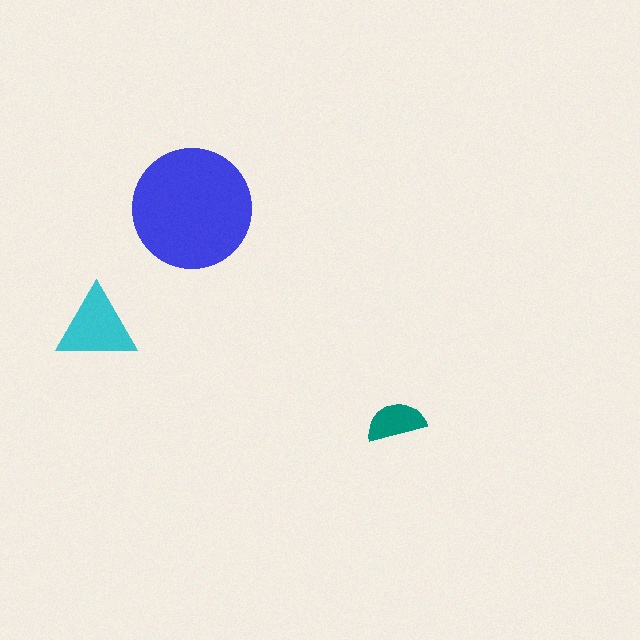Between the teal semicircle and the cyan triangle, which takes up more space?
The cyan triangle.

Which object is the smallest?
The teal semicircle.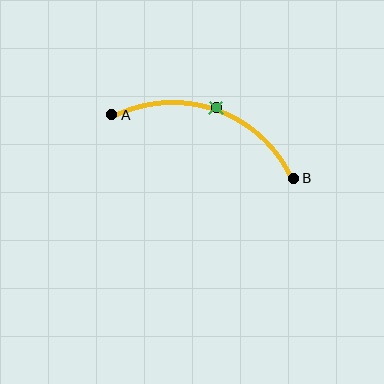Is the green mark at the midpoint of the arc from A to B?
Yes. The green mark lies on the arc at equal arc-length from both A and B — it is the arc midpoint.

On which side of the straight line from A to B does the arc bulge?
The arc bulges above the straight line connecting A and B.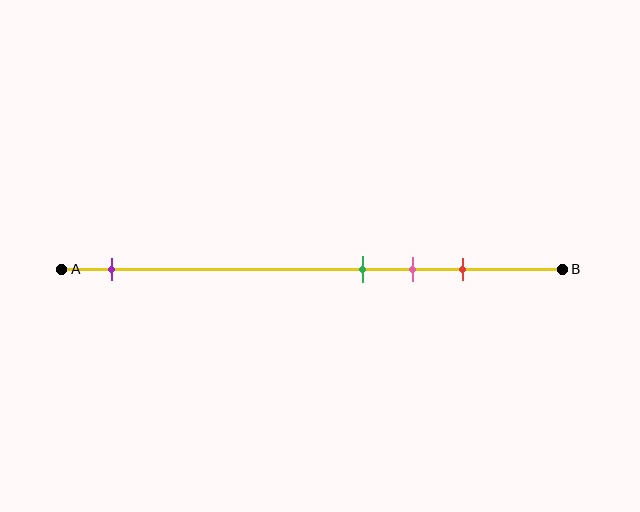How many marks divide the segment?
There are 4 marks dividing the segment.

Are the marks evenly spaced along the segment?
No, the marks are not evenly spaced.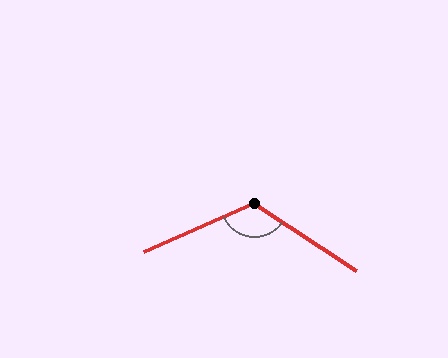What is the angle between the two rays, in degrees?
Approximately 123 degrees.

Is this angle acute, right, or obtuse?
It is obtuse.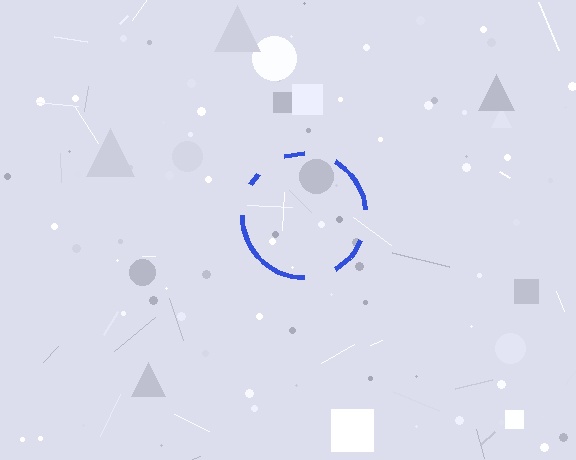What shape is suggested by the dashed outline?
The dashed outline suggests a circle.